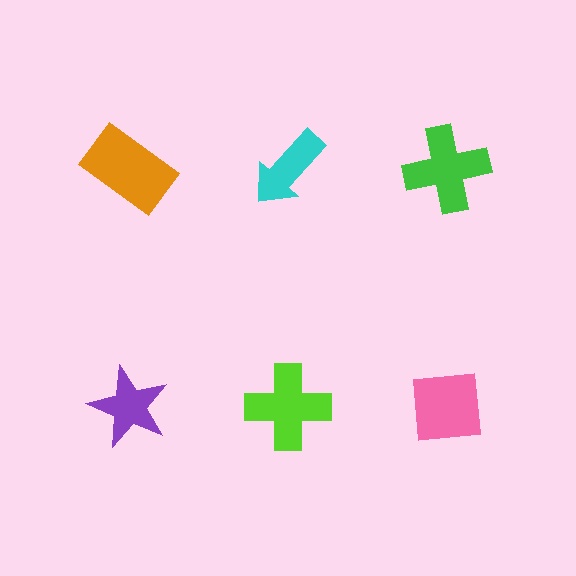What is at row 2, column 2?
A lime cross.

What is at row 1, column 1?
An orange rectangle.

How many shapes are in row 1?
3 shapes.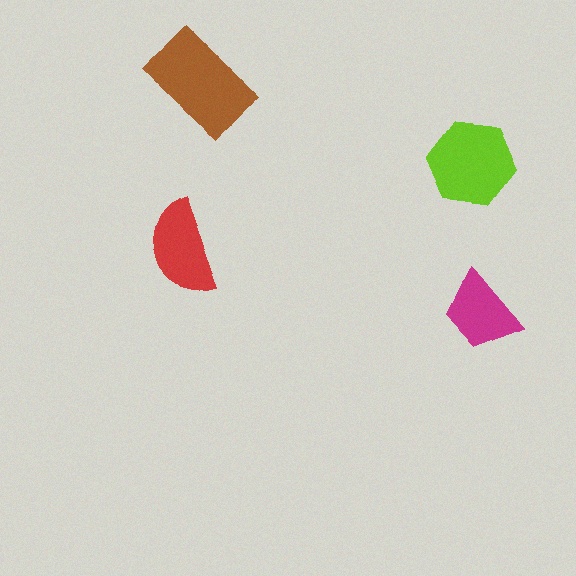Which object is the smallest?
The magenta trapezoid.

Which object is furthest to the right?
The magenta trapezoid is rightmost.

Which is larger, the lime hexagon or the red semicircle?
The lime hexagon.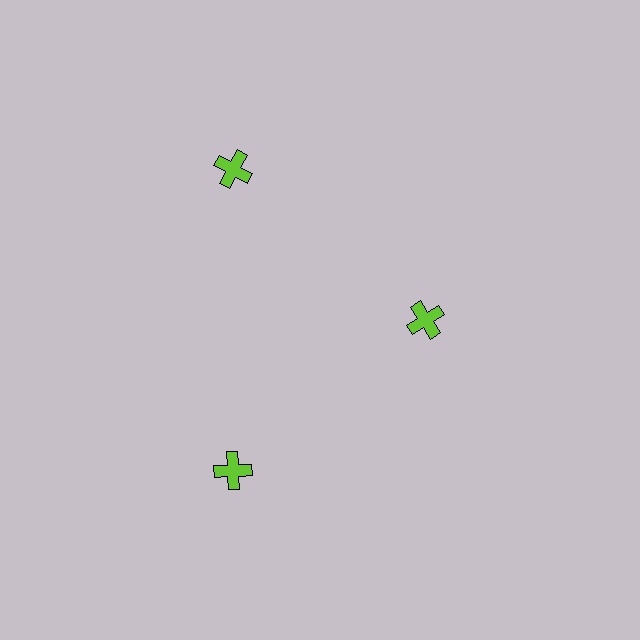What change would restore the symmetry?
The symmetry would be restored by moving it outward, back onto the ring so that all 3 crosses sit at equal angles and equal distance from the center.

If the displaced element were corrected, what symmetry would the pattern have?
It would have 3-fold rotational symmetry — the pattern would map onto itself every 120 degrees.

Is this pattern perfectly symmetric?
No. The 3 lime crosses are arranged in a ring, but one element near the 3 o'clock position is pulled inward toward the center, breaking the 3-fold rotational symmetry.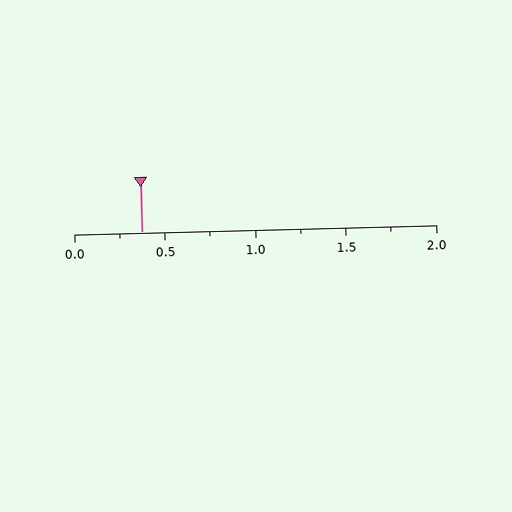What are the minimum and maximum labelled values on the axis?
The axis runs from 0.0 to 2.0.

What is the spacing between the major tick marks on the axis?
The major ticks are spaced 0.5 apart.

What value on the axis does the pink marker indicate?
The marker indicates approximately 0.38.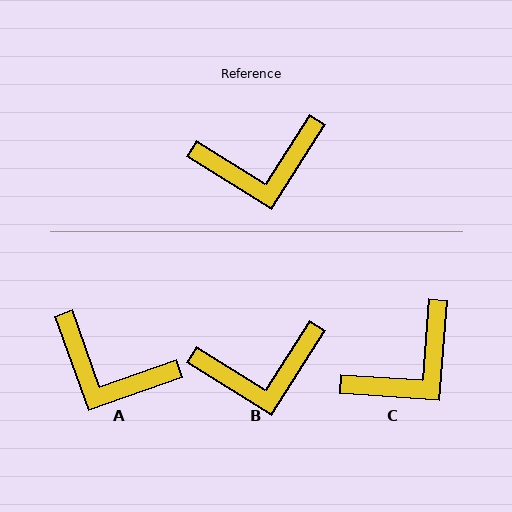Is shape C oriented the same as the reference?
No, it is off by about 28 degrees.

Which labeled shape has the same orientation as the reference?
B.